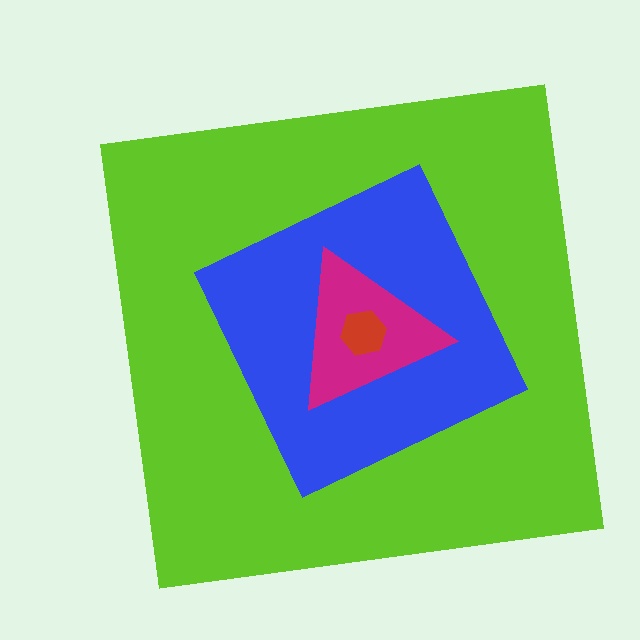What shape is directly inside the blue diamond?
The magenta triangle.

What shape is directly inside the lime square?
The blue diamond.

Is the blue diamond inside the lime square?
Yes.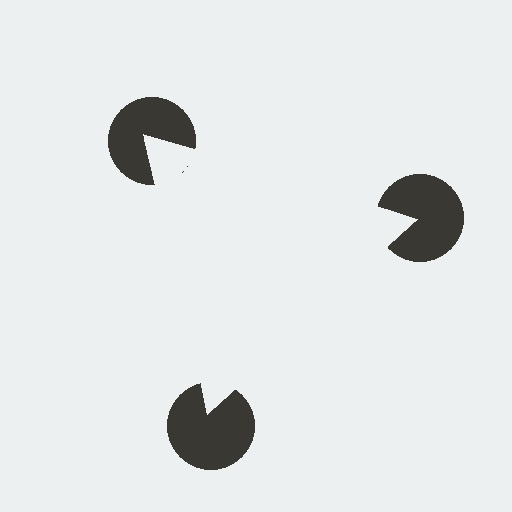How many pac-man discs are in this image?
There are 3 — one at each vertex of the illusory triangle.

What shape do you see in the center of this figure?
An illusory triangle — its edges are inferred from the aligned wedge cuts in the pac-man discs, not physically drawn.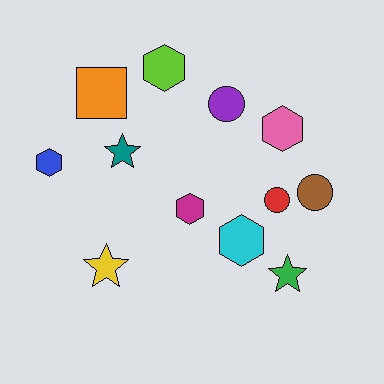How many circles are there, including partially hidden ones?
There are 3 circles.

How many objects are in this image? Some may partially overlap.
There are 12 objects.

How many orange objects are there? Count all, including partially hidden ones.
There is 1 orange object.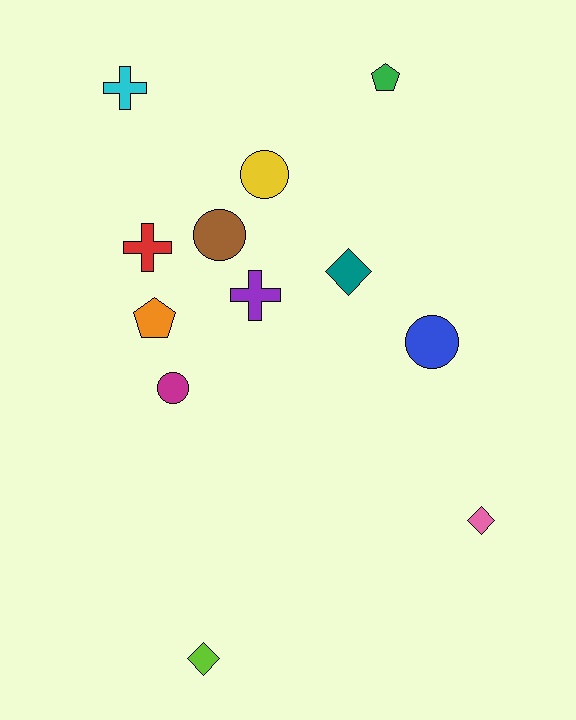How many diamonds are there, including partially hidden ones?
There are 3 diamonds.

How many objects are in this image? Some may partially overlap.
There are 12 objects.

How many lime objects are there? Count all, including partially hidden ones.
There is 1 lime object.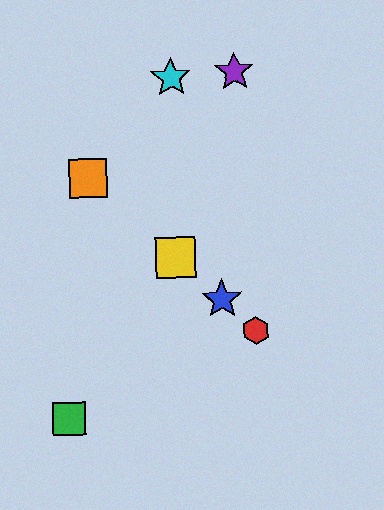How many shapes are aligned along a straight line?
4 shapes (the red hexagon, the blue star, the yellow square, the orange square) are aligned along a straight line.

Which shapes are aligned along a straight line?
The red hexagon, the blue star, the yellow square, the orange square are aligned along a straight line.